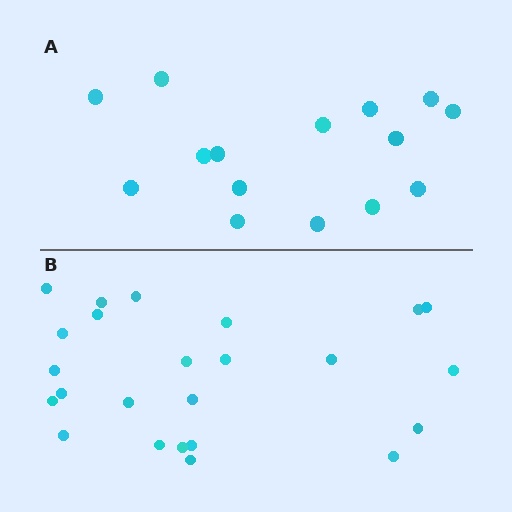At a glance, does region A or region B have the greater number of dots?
Region B (the bottom region) has more dots.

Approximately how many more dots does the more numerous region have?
Region B has roughly 8 or so more dots than region A.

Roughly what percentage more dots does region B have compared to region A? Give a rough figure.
About 60% more.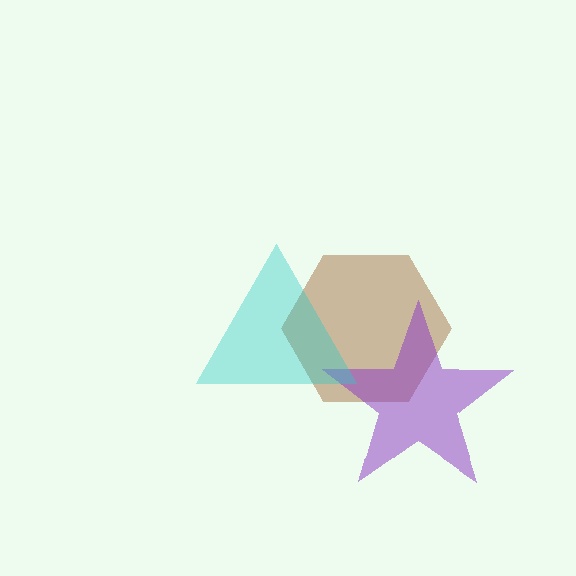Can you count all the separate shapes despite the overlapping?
Yes, there are 3 separate shapes.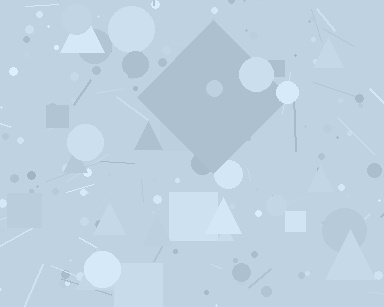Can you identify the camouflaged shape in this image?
The camouflaged shape is a diamond.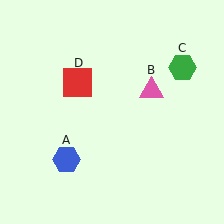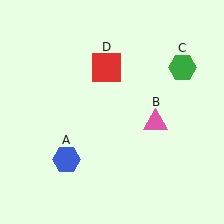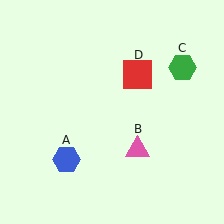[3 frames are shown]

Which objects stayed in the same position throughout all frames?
Blue hexagon (object A) and green hexagon (object C) remained stationary.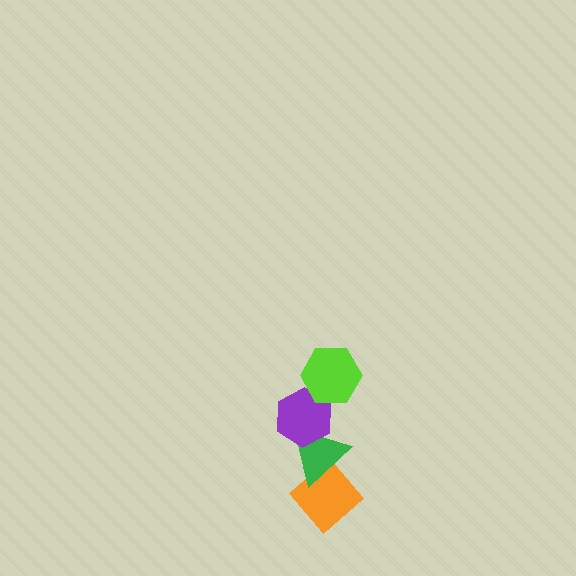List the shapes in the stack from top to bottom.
From top to bottom: the lime hexagon, the purple hexagon, the green triangle, the orange diamond.